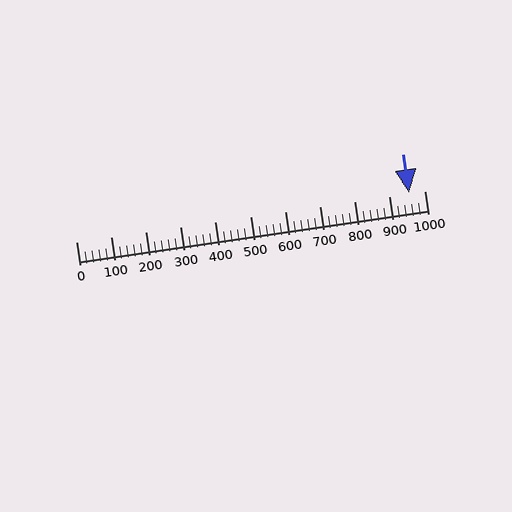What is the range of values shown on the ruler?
The ruler shows values from 0 to 1000.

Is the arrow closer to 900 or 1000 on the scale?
The arrow is closer to 1000.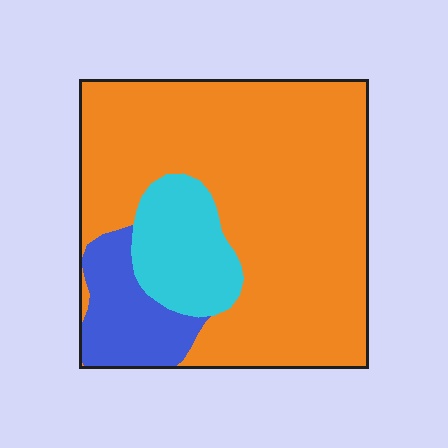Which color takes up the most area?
Orange, at roughly 75%.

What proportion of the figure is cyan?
Cyan takes up about one eighth (1/8) of the figure.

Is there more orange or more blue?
Orange.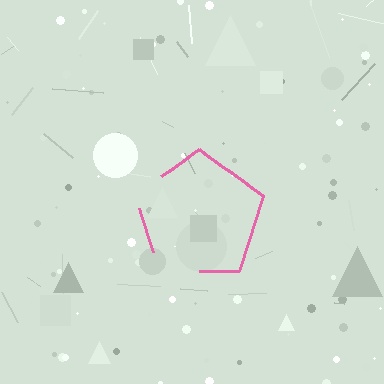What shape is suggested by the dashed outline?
The dashed outline suggests a pentagon.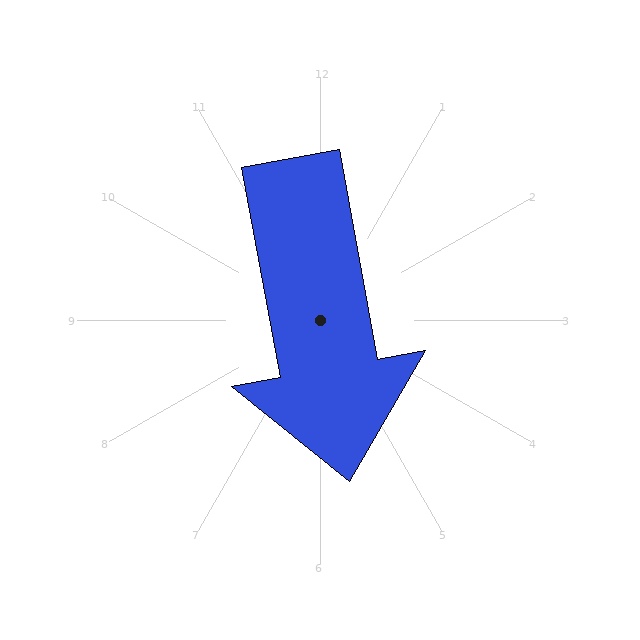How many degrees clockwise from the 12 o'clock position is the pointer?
Approximately 170 degrees.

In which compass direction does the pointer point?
South.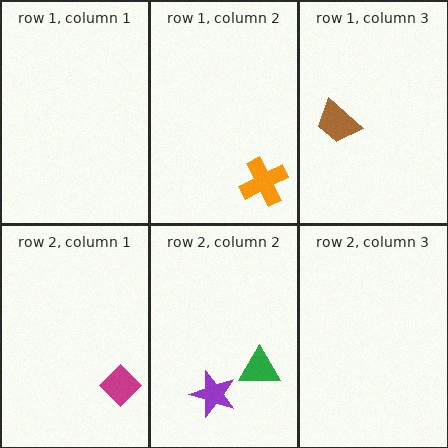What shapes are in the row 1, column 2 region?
The orange cross.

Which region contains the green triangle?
The row 2, column 2 region.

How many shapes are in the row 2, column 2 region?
2.